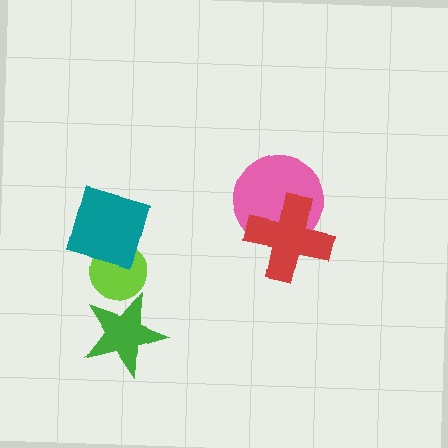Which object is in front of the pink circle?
The red cross is in front of the pink circle.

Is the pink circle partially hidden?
Yes, it is partially covered by another shape.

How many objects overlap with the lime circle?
2 objects overlap with the lime circle.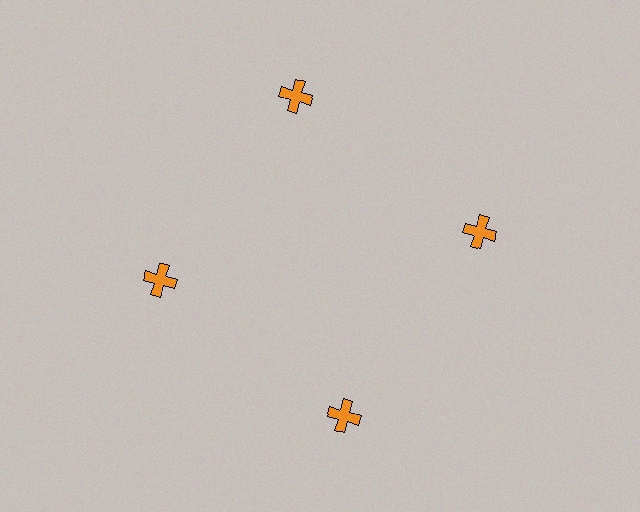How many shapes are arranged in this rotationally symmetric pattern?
There are 4 shapes, arranged in 4 groups of 1.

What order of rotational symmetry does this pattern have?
This pattern has 4-fold rotational symmetry.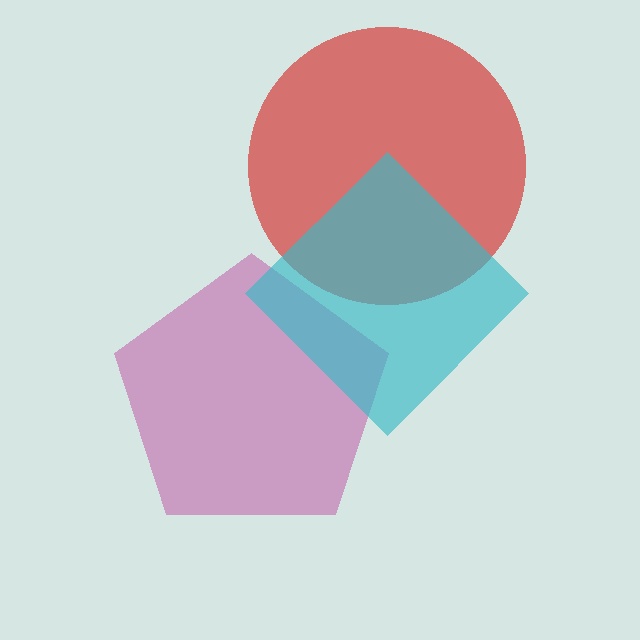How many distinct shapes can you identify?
There are 3 distinct shapes: a magenta pentagon, a red circle, a cyan diamond.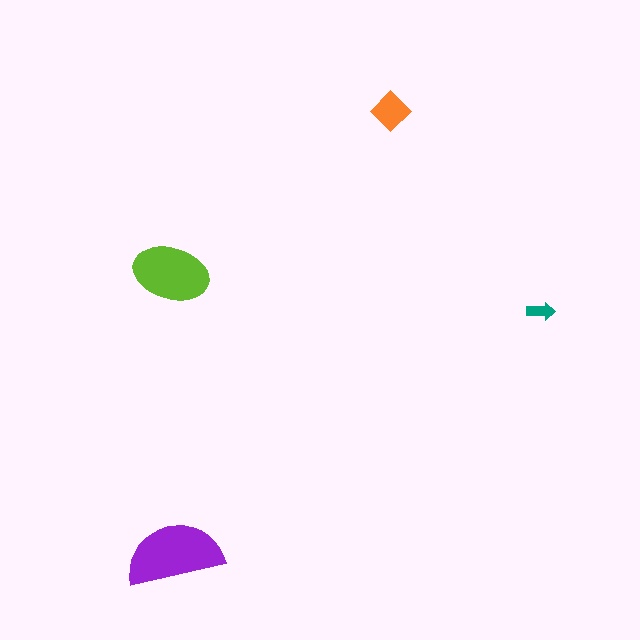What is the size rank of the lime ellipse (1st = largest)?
2nd.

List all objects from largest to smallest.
The purple semicircle, the lime ellipse, the orange diamond, the teal arrow.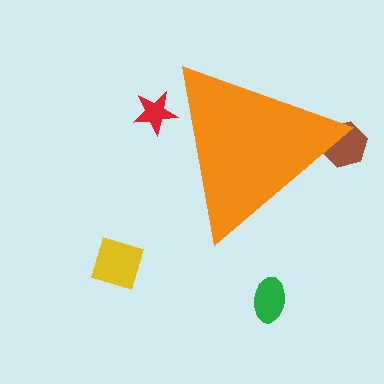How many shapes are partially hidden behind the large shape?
2 shapes are partially hidden.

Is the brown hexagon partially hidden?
Yes, the brown hexagon is partially hidden behind the orange triangle.